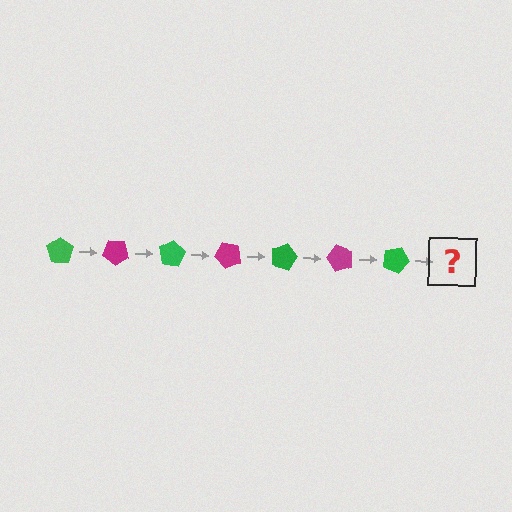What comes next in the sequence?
The next element should be a magenta pentagon, rotated 280 degrees from the start.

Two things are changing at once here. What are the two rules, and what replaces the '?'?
The two rules are that it rotates 40 degrees each step and the color cycles through green and magenta. The '?' should be a magenta pentagon, rotated 280 degrees from the start.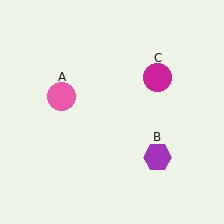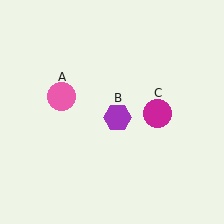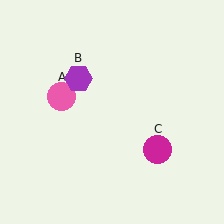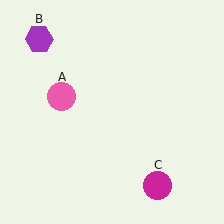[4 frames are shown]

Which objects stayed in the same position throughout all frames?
Pink circle (object A) remained stationary.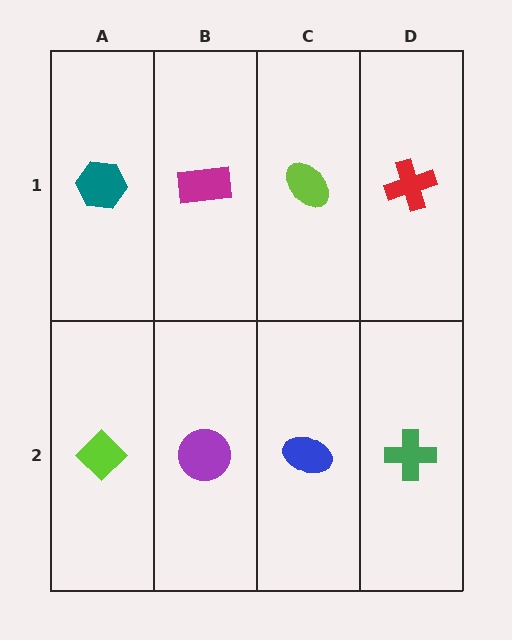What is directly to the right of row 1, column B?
A lime ellipse.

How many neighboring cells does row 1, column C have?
3.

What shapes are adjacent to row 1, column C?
A blue ellipse (row 2, column C), a magenta rectangle (row 1, column B), a red cross (row 1, column D).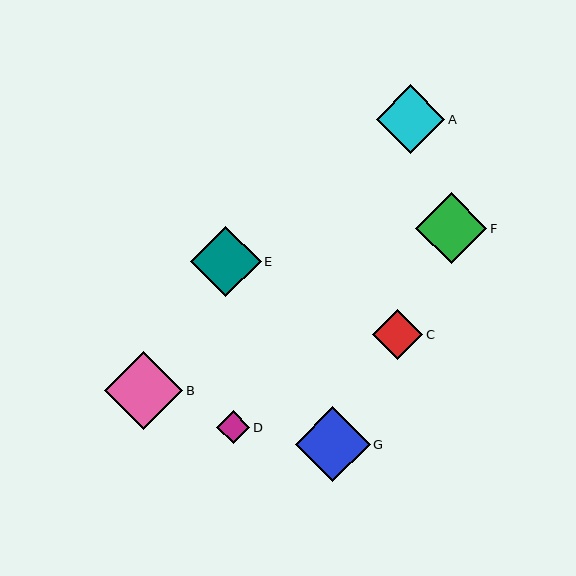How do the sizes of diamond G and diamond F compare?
Diamond G and diamond F are approximately the same size.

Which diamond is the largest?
Diamond B is the largest with a size of approximately 78 pixels.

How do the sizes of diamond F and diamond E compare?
Diamond F and diamond E are approximately the same size.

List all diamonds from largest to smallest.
From largest to smallest: B, G, F, E, A, C, D.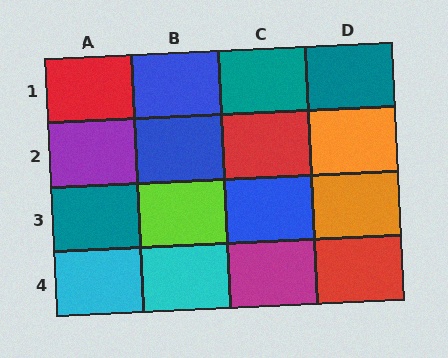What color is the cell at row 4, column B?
Cyan.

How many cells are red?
3 cells are red.